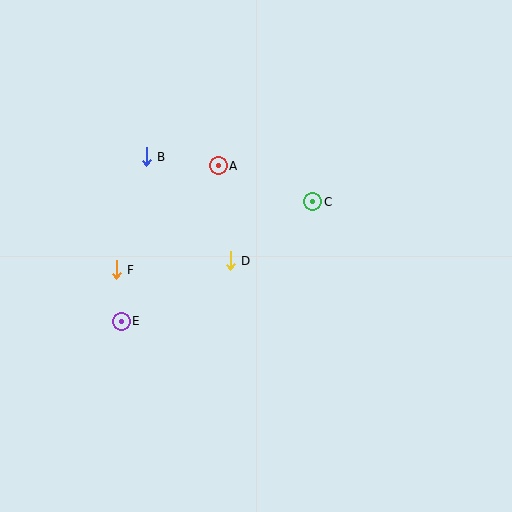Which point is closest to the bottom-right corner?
Point C is closest to the bottom-right corner.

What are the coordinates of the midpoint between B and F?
The midpoint between B and F is at (131, 213).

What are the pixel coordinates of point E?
Point E is at (121, 321).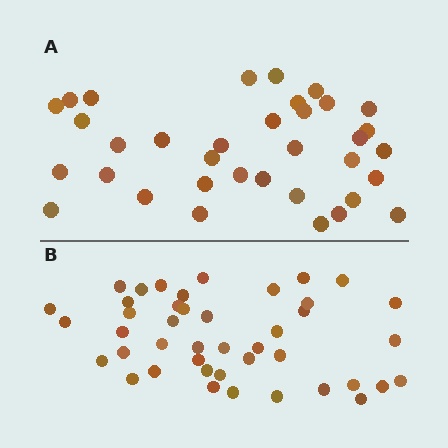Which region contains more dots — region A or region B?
Region B (the bottom region) has more dots.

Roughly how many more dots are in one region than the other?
Region B has roughly 8 or so more dots than region A.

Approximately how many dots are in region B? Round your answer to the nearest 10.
About 40 dots. (The exact count is 43, which rounds to 40.)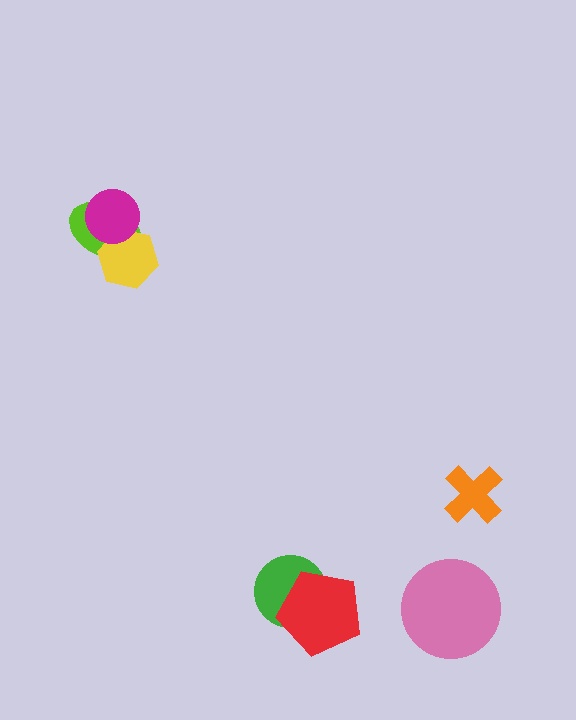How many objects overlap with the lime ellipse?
2 objects overlap with the lime ellipse.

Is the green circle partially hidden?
Yes, it is partially covered by another shape.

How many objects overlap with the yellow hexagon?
2 objects overlap with the yellow hexagon.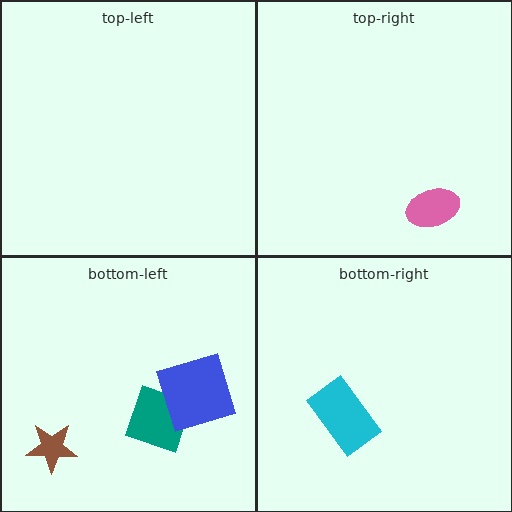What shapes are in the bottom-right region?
The cyan rectangle.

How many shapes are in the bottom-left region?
3.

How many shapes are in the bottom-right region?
1.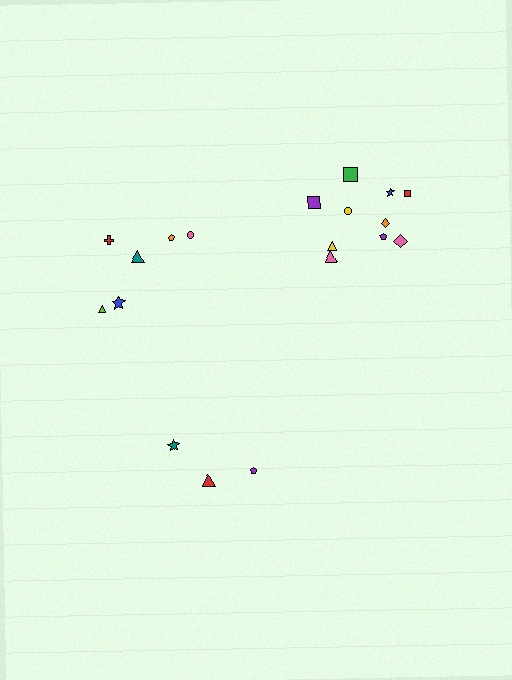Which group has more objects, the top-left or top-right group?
The top-right group.